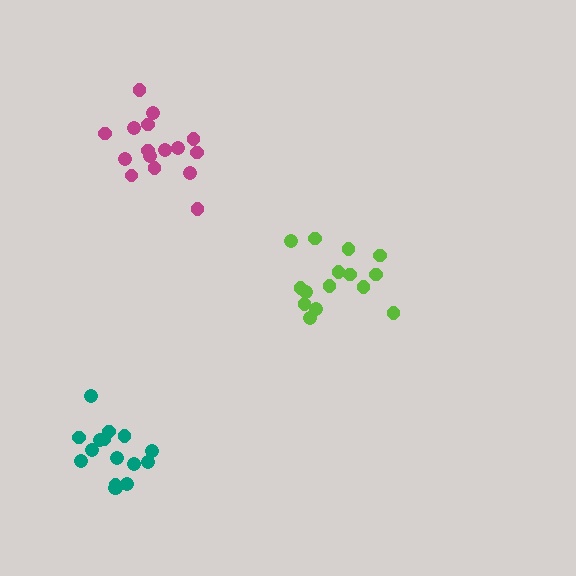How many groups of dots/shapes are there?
There are 3 groups.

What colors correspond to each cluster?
The clusters are colored: lime, teal, magenta.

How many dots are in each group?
Group 1: 15 dots, Group 2: 16 dots, Group 3: 16 dots (47 total).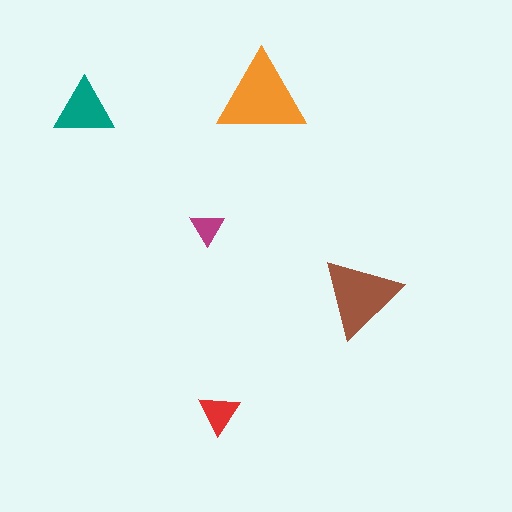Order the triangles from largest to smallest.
the orange one, the brown one, the teal one, the red one, the magenta one.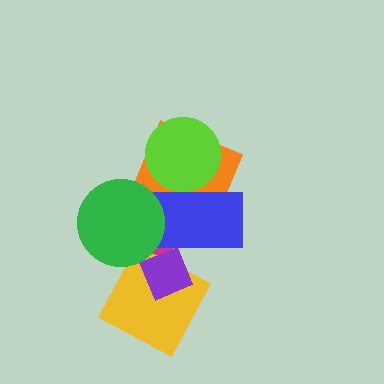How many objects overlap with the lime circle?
2 objects overlap with the lime circle.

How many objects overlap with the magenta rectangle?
4 objects overlap with the magenta rectangle.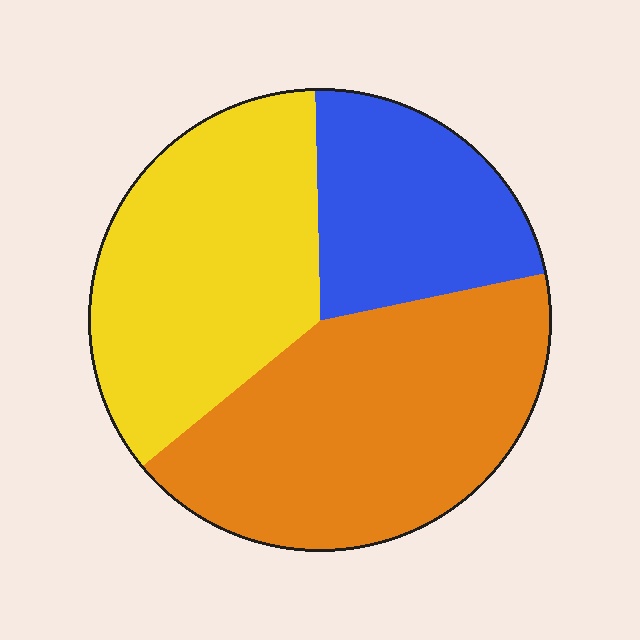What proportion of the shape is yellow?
Yellow covers 36% of the shape.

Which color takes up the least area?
Blue, at roughly 20%.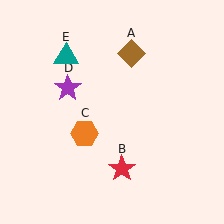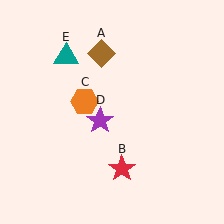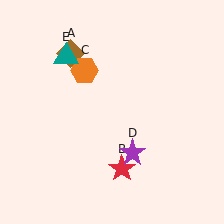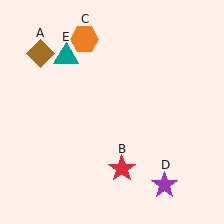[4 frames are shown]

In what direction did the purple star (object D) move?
The purple star (object D) moved down and to the right.